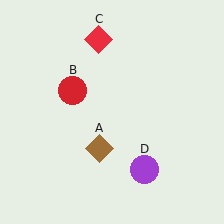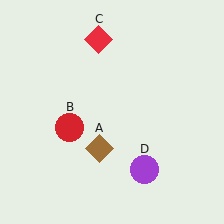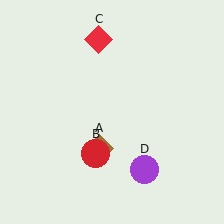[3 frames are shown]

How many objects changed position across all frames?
1 object changed position: red circle (object B).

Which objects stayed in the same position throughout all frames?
Brown diamond (object A) and red diamond (object C) and purple circle (object D) remained stationary.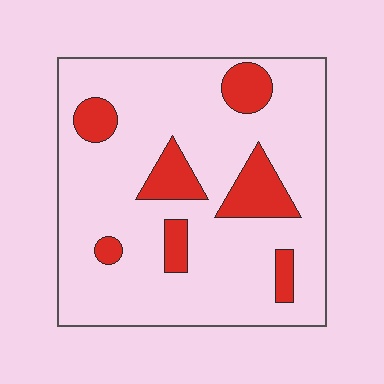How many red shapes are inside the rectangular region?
7.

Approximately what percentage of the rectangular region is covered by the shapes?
Approximately 15%.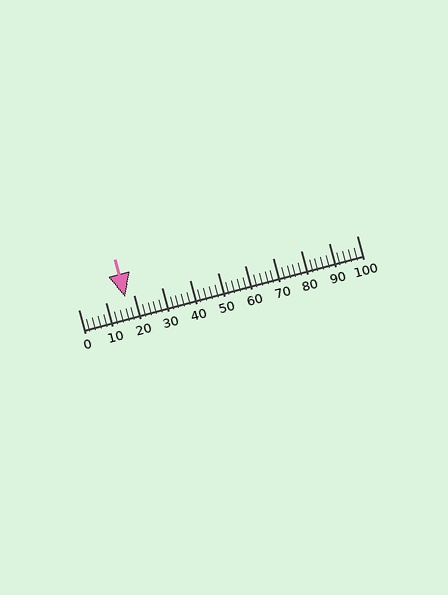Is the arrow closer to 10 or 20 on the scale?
The arrow is closer to 20.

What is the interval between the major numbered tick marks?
The major tick marks are spaced 10 units apart.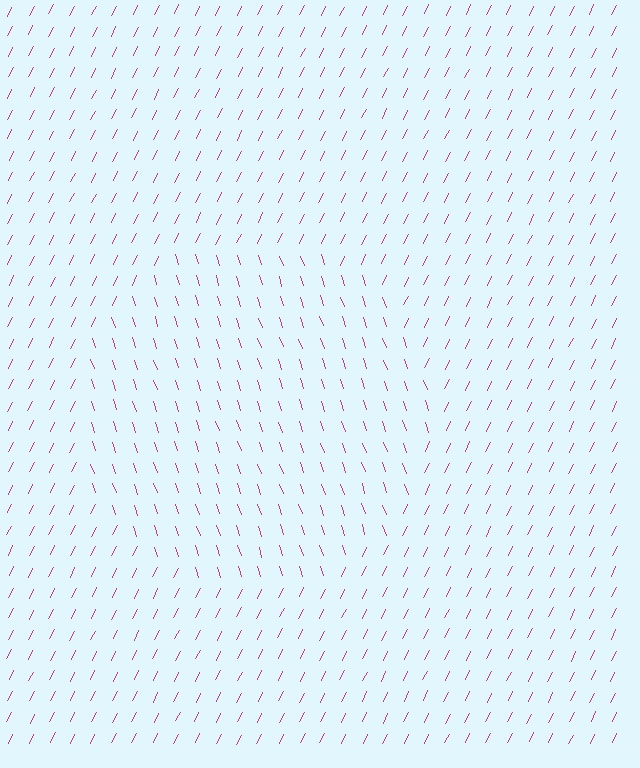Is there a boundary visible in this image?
Yes, there is a texture boundary formed by a change in line orientation.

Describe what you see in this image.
The image is filled with small magenta line segments. A circle region in the image has lines oriented differently from the surrounding lines, creating a visible texture boundary.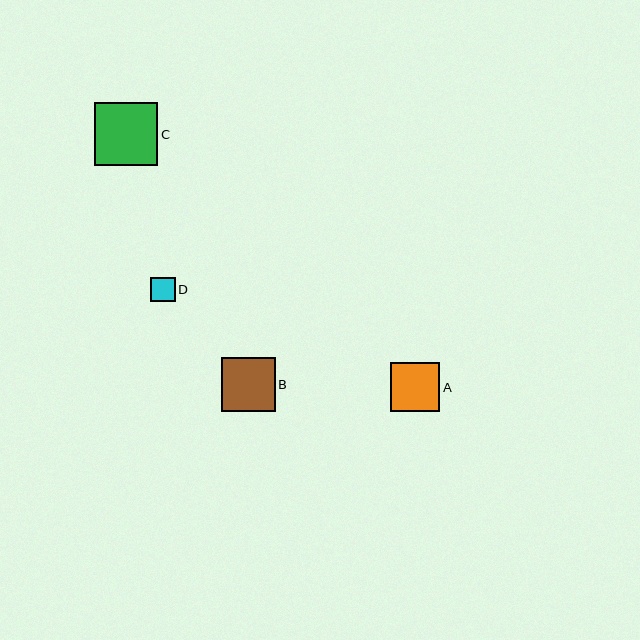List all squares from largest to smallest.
From largest to smallest: C, B, A, D.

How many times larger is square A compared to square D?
Square A is approximately 2.0 times the size of square D.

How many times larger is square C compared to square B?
Square C is approximately 1.2 times the size of square B.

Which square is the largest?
Square C is the largest with a size of approximately 63 pixels.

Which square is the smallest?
Square D is the smallest with a size of approximately 24 pixels.